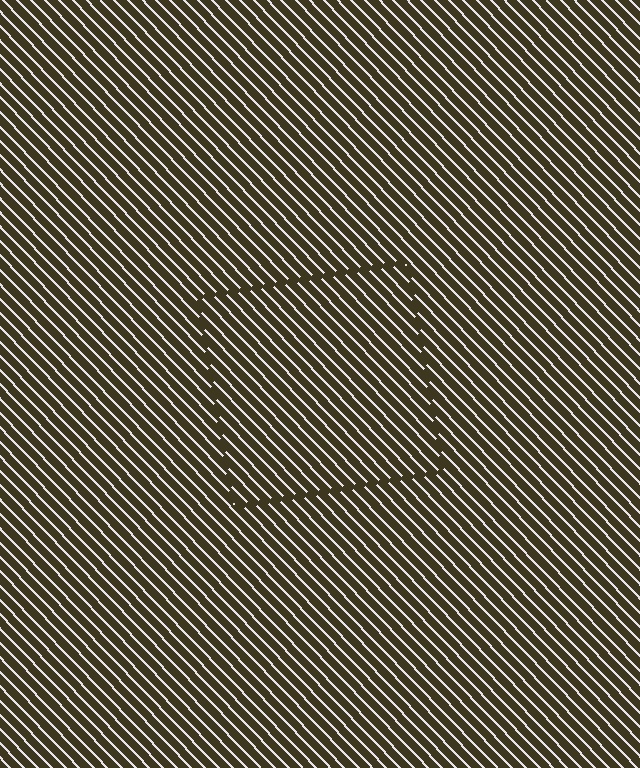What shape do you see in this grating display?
An illusory square. The interior of the shape contains the same grating, shifted by half a period — the contour is defined by the phase discontinuity where line-ends from the inner and outer gratings abut.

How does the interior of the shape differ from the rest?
The interior of the shape contains the same grating, shifted by half a period — the contour is defined by the phase discontinuity where line-ends from the inner and outer gratings abut.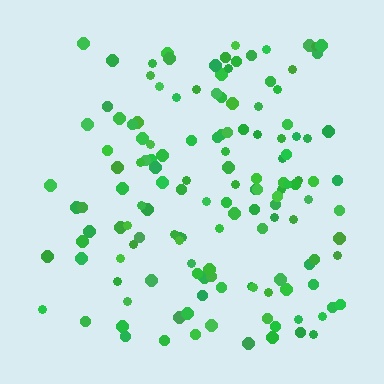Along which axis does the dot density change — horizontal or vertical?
Horizontal.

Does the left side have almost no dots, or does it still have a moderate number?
Still a moderate number, just noticeably fewer than the right.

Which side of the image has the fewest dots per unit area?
The left.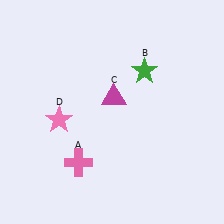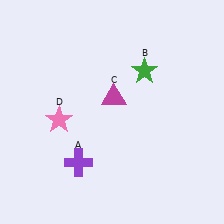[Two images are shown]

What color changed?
The cross (A) changed from pink in Image 1 to purple in Image 2.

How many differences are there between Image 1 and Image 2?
There is 1 difference between the two images.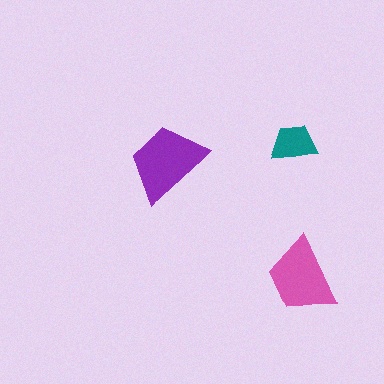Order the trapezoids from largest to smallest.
the purple one, the pink one, the teal one.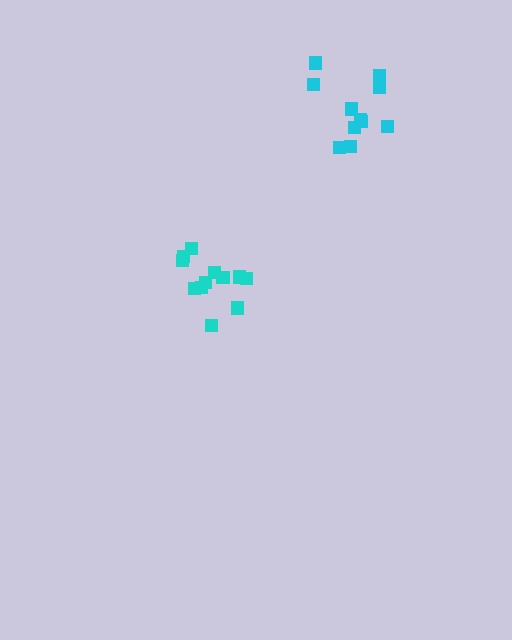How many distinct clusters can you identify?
There are 2 distinct clusters.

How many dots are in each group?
Group 1: 11 dots, Group 2: 12 dots (23 total).